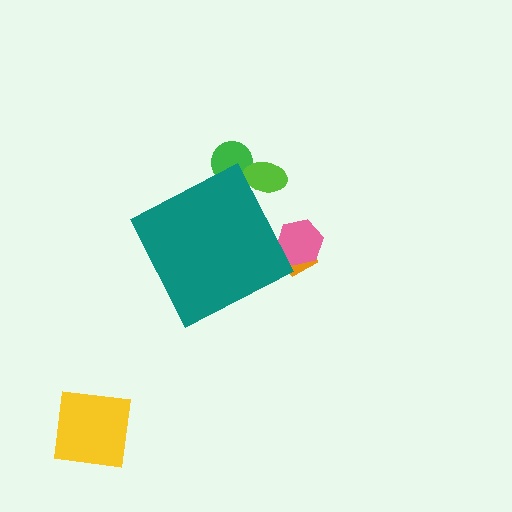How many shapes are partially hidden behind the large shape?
4 shapes are partially hidden.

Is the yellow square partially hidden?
No, the yellow square is fully visible.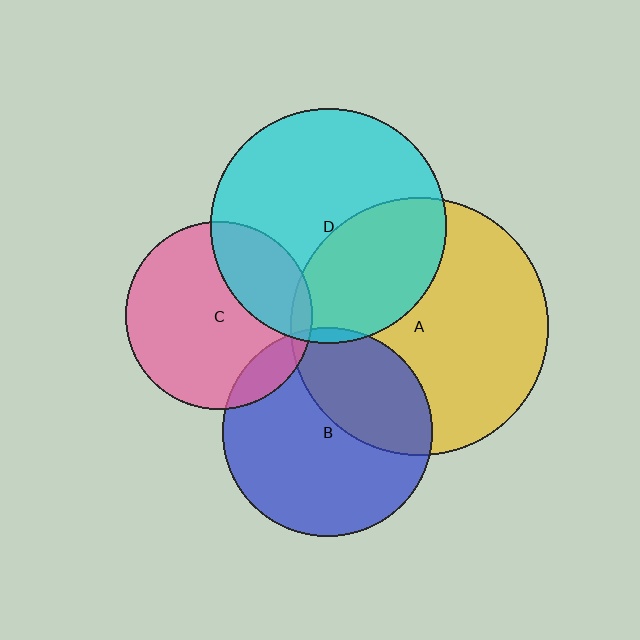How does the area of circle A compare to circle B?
Approximately 1.5 times.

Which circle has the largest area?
Circle A (yellow).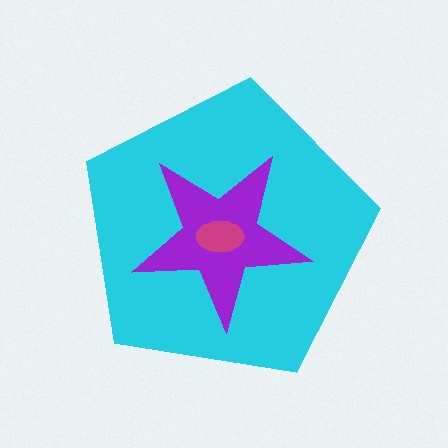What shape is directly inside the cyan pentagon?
The purple star.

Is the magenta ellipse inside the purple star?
Yes.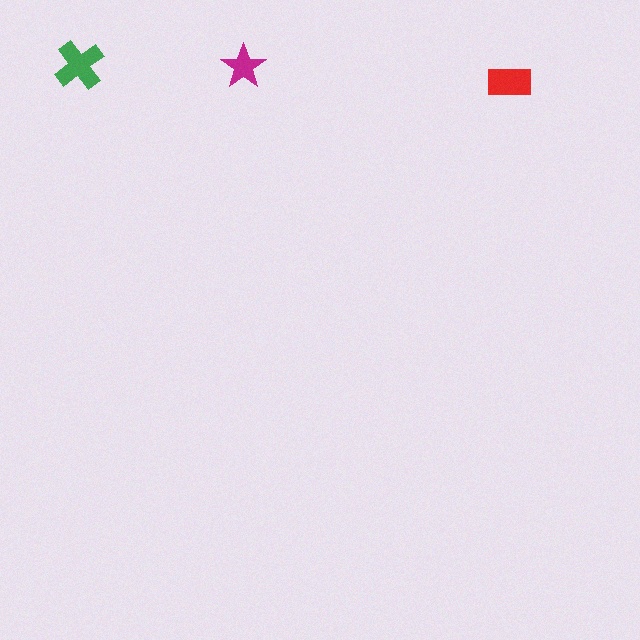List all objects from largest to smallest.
The green cross, the red rectangle, the magenta star.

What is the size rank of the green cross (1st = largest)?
1st.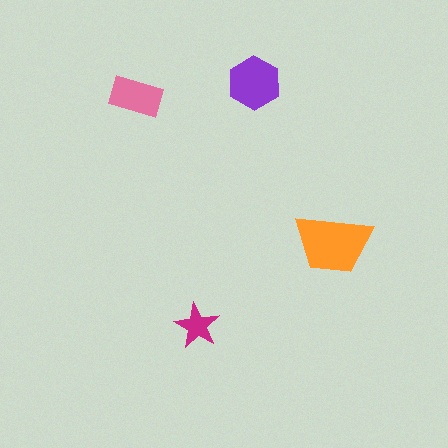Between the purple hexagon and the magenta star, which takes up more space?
The purple hexagon.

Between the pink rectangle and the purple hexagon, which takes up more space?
The purple hexagon.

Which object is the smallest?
The magenta star.